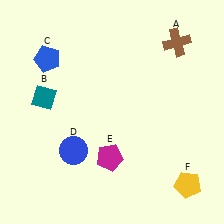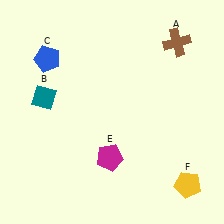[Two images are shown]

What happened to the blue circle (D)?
The blue circle (D) was removed in Image 2. It was in the bottom-left area of Image 1.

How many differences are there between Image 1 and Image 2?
There is 1 difference between the two images.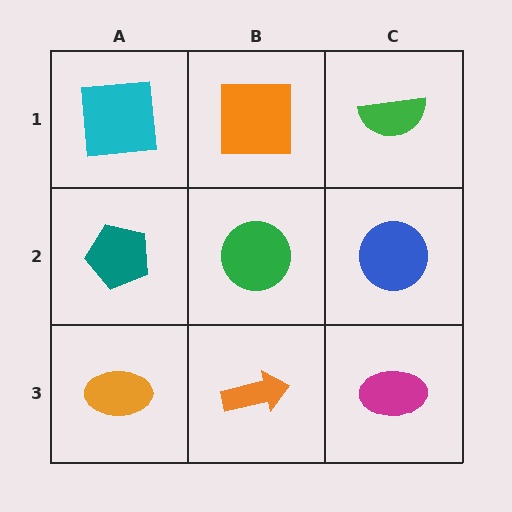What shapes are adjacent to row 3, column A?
A teal pentagon (row 2, column A), an orange arrow (row 3, column B).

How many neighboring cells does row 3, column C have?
2.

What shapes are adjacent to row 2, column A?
A cyan square (row 1, column A), an orange ellipse (row 3, column A), a green circle (row 2, column B).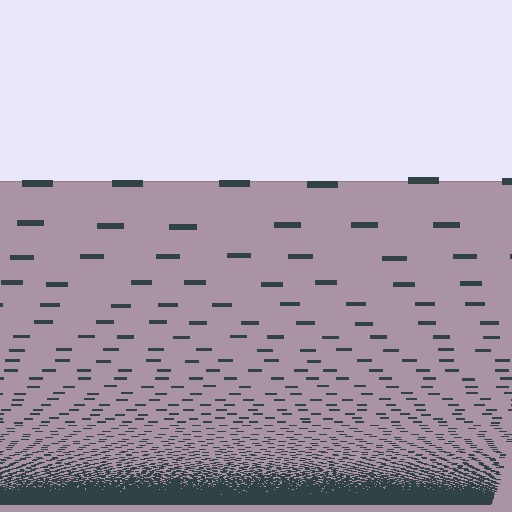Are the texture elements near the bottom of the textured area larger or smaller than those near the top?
Smaller. The gradient is inverted — elements near the bottom are smaller and denser.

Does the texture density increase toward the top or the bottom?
Density increases toward the bottom.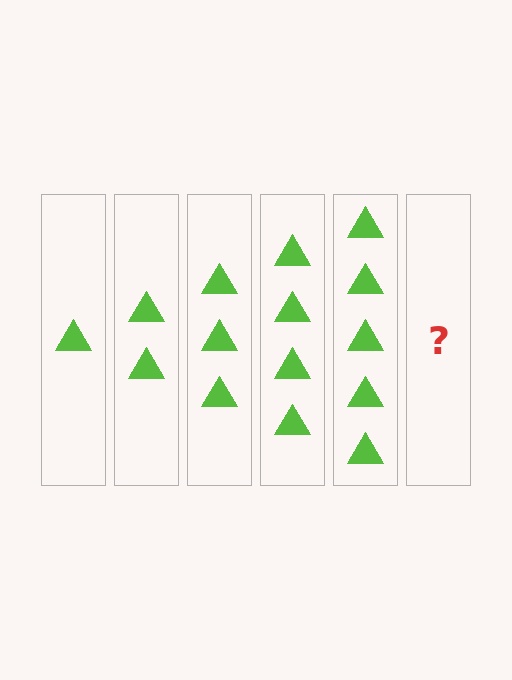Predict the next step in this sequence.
The next step is 6 triangles.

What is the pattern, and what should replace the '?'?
The pattern is that each step adds one more triangle. The '?' should be 6 triangles.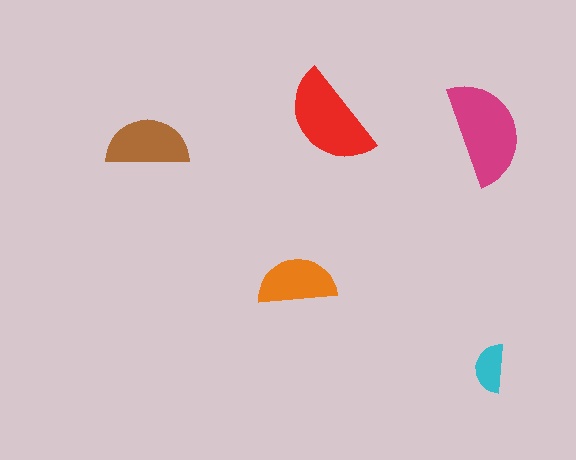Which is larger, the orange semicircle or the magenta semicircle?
The magenta one.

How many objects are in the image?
There are 5 objects in the image.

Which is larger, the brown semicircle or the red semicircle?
The red one.